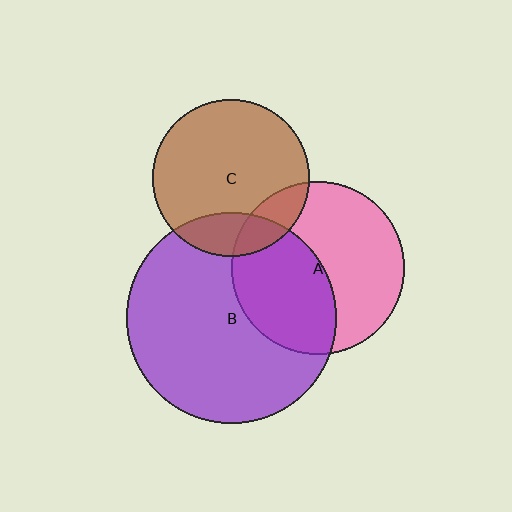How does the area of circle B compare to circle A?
Approximately 1.5 times.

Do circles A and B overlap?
Yes.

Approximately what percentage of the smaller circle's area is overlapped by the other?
Approximately 45%.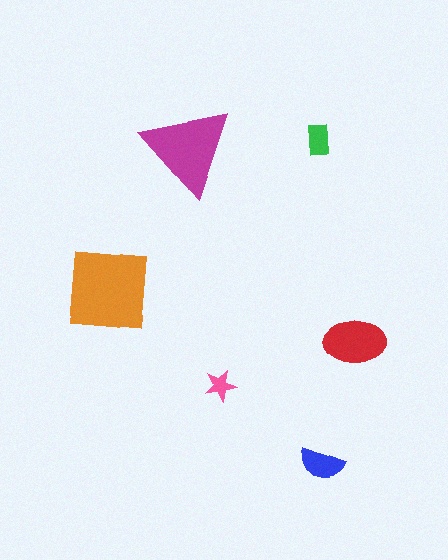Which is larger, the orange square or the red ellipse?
The orange square.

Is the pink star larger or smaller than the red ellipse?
Smaller.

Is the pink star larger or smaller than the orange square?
Smaller.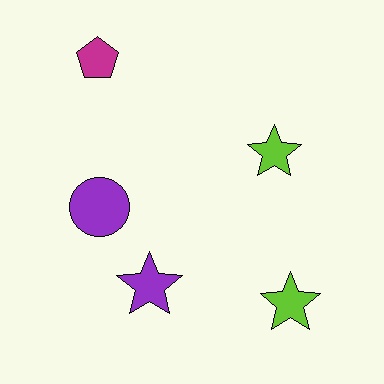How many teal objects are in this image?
There are no teal objects.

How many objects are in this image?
There are 5 objects.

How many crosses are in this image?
There are no crosses.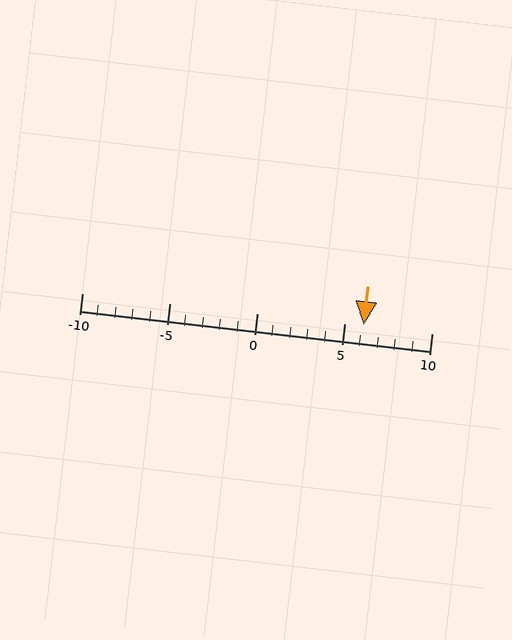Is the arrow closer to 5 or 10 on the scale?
The arrow is closer to 5.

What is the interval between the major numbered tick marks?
The major tick marks are spaced 5 units apart.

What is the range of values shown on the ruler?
The ruler shows values from -10 to 10.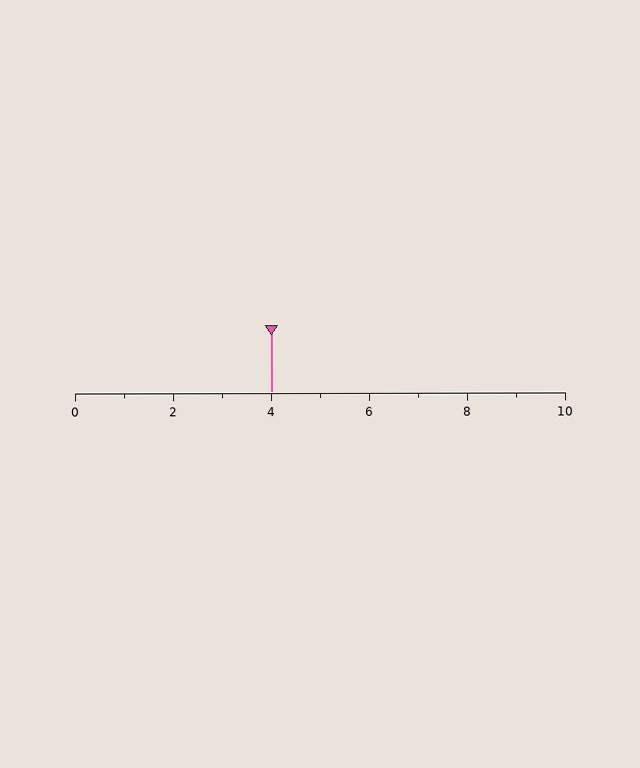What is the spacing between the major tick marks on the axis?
The major ticks are spaced 2 apart.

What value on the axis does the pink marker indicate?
The marker indicates approximately 4.